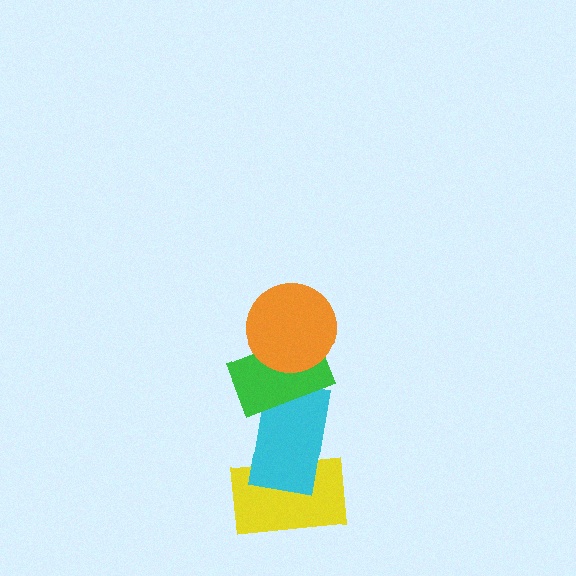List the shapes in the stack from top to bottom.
From top to bottom: the orange circle, the green rectangle, the cyan rectangle, the yellow rectangle.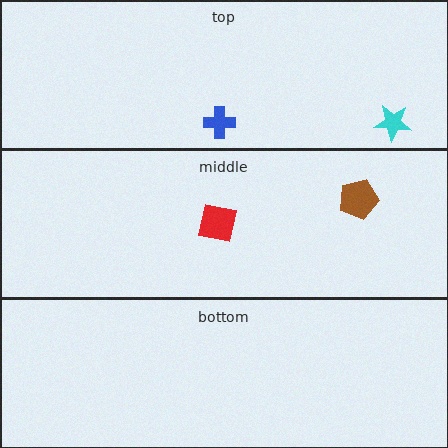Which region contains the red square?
The middle region.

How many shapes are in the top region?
2.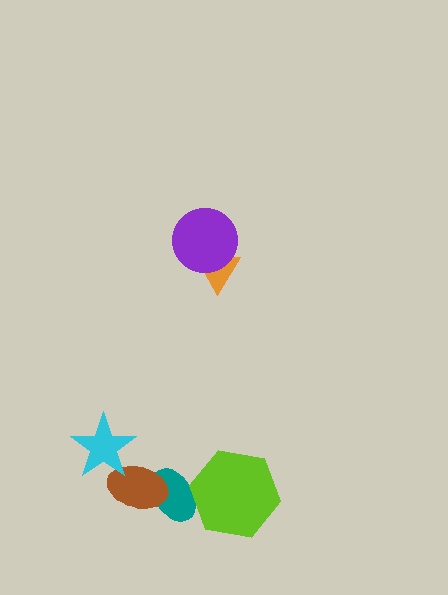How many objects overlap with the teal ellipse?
2 objects overlap with the teal ellipse.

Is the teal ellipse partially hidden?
Yes, it is partially covered by another shape.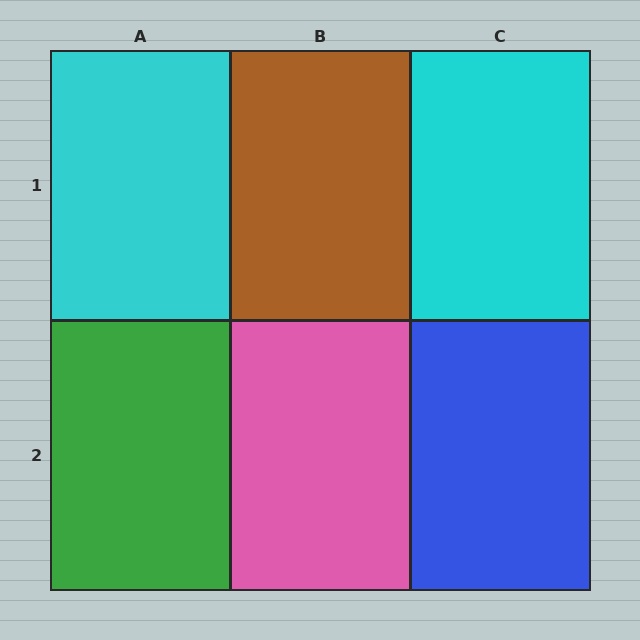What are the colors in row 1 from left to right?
Cyan, brown, cyan.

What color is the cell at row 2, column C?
Blue.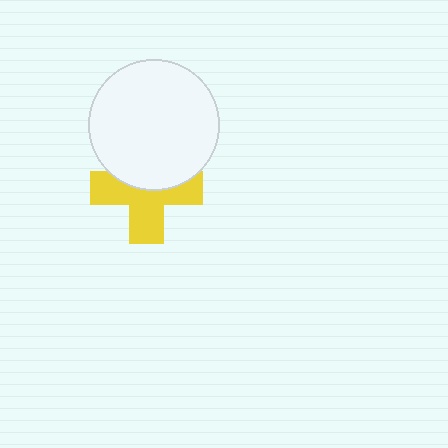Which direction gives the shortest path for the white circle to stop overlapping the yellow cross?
Moving up gives the shortest separation.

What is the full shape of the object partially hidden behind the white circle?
The partially hidden object is a yellow cross.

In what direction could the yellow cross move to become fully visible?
The yellow cross could move down. That would shift it out from behind the white circle entirely.